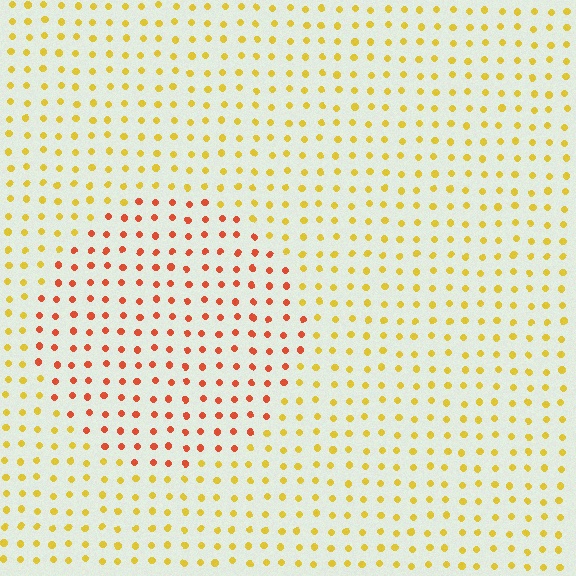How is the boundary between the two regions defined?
The boundary is defined purely by a slight shift in hue (about 42 degrees). Spacing, size, and orientation are identical on both sides.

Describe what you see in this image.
The image is filled with small yellow elements in a uniform arrangement. A circle-shaped region is visible where the elements are tinted to a slightly different hue, forming a subtle color boundary.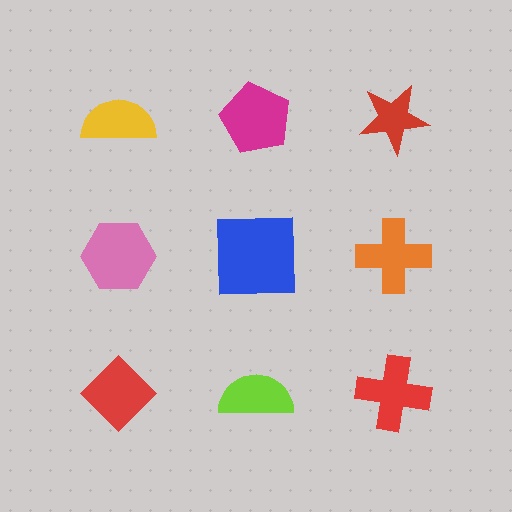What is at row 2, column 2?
A blue square.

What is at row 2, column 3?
An orange cross.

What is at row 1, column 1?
A yellow semicircle.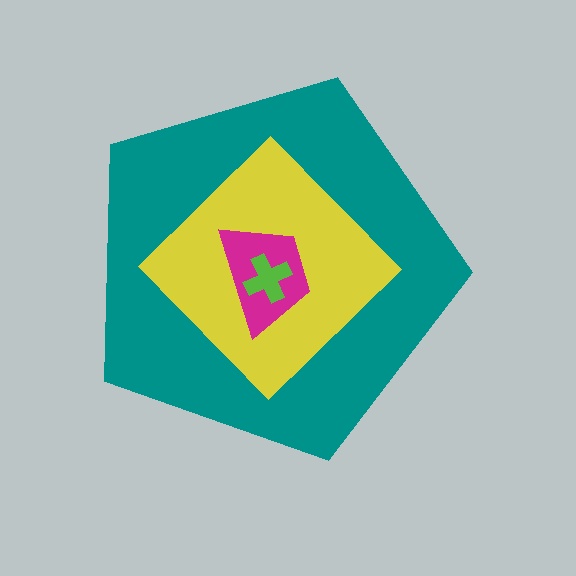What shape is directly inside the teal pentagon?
The yellow diamond.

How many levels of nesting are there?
4.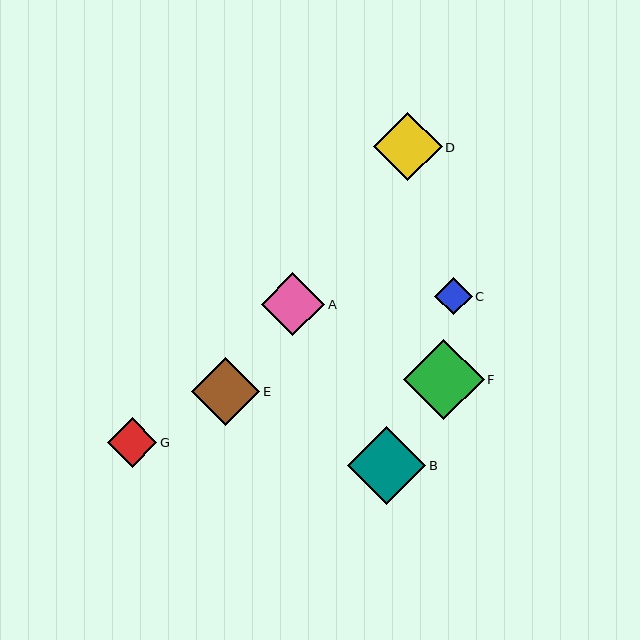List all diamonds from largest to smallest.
From largest to smallest: F, B, D, E, A, G, C.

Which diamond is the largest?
Diamond F is the largest with a size of approximately 81 pixels.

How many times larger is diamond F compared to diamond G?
Diamond F is approximately 1.6 times the size of diamond G.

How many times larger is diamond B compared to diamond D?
Diamond B is approximately 1.1 times the size of diamond D.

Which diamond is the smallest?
Diamond C is the smallest with a size of approximately 38 pixels.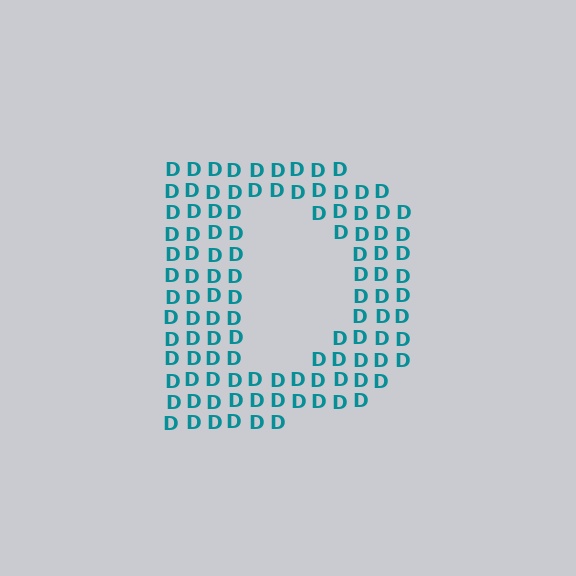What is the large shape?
The large shape is the letter D.